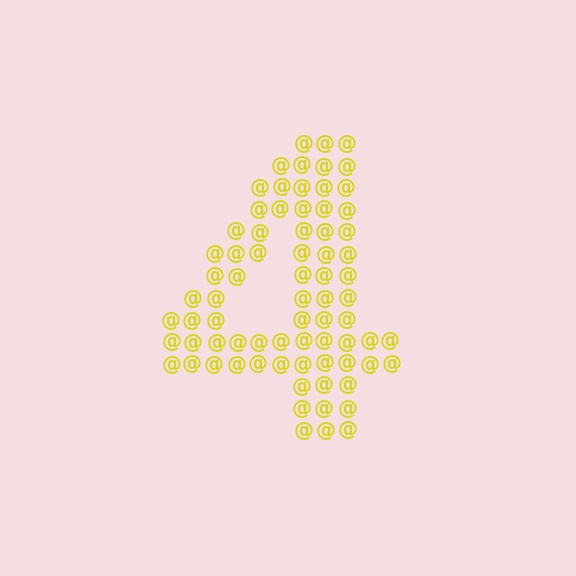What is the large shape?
The large shape is the digit 4.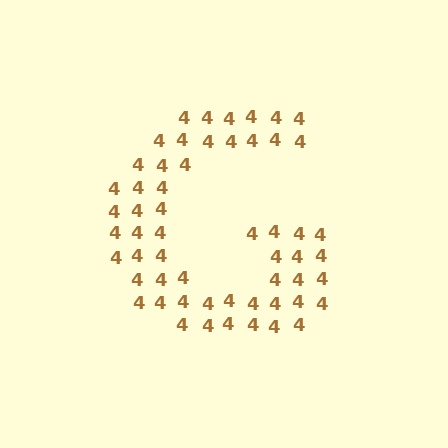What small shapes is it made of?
It is made of small digit 4's.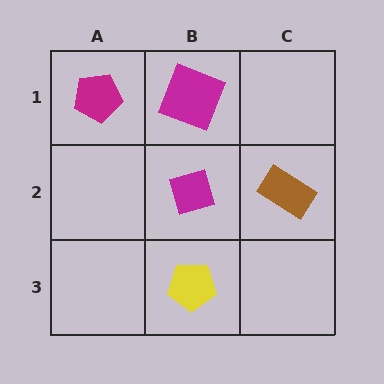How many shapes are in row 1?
2 shapes.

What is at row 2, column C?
A brown rectangle.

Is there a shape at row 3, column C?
No, that cell is empty.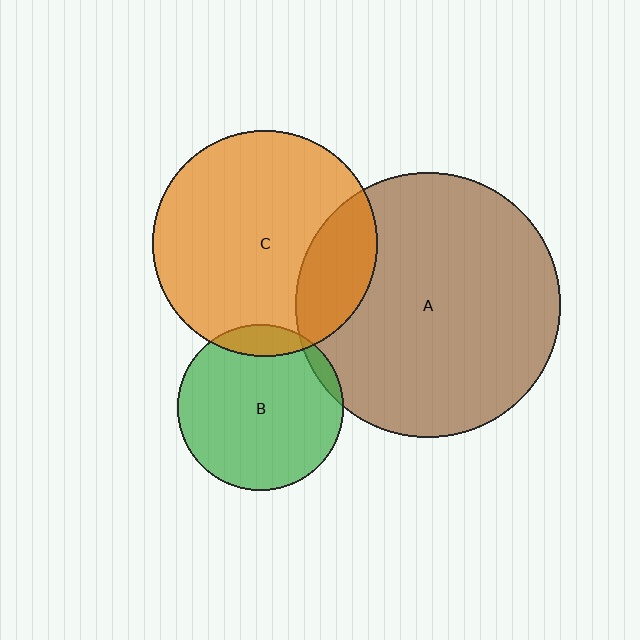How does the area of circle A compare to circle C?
Approximately 1.4 times.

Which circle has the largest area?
Circle A (brown).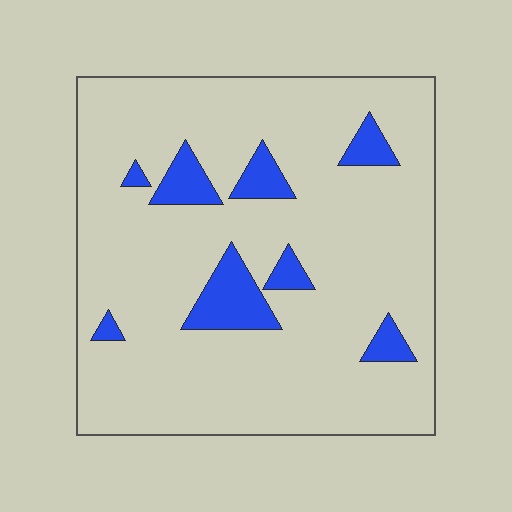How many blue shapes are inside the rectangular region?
8.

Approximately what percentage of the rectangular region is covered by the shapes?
Approximately 10%.